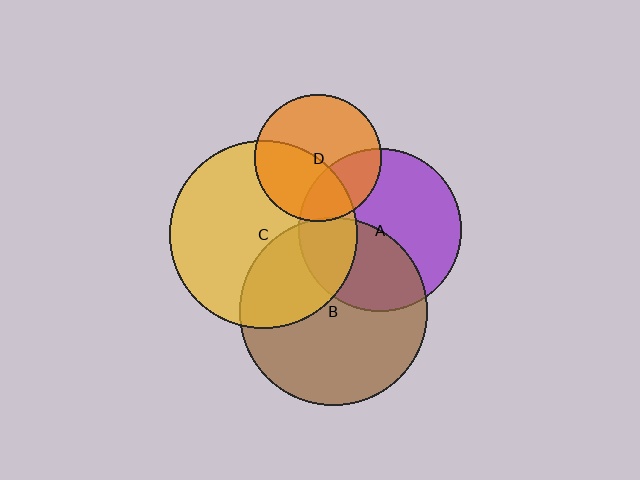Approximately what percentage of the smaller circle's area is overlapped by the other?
Approximately 35%.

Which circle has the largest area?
Circle C (yellow).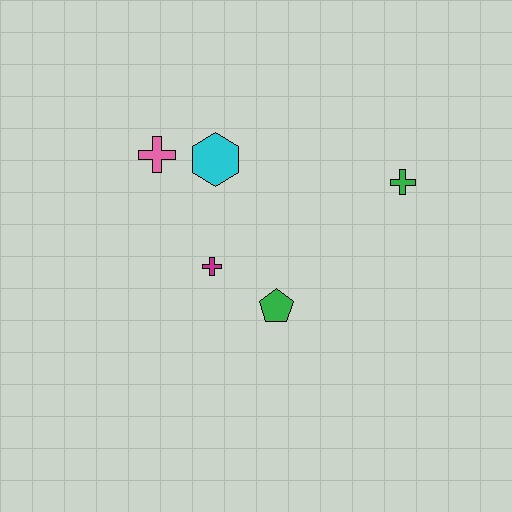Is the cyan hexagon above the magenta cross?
Yes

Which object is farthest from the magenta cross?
The green cross is farthest from the magenta cross.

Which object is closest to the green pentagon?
The magenta cross is closest to the green pentagon.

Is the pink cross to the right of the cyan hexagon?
No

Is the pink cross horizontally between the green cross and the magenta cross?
No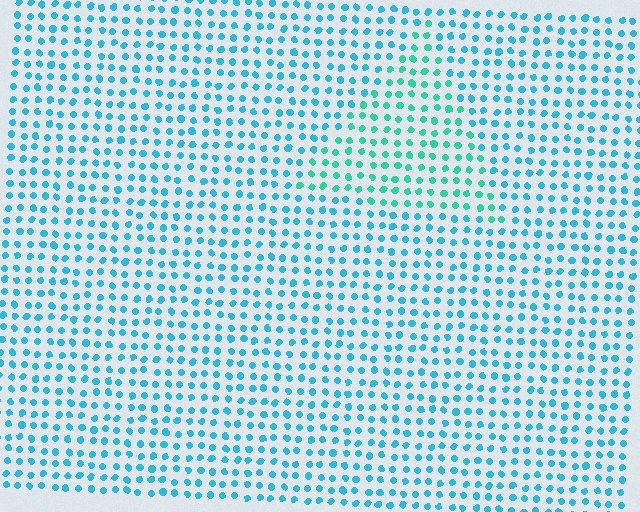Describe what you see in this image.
The image is filled with small cyan elements in a uniform arrangement. A triangle-shaped region is visible where the elements are tinted to a slightly different hue, forming a subtle color boundary.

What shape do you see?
I see a triangle.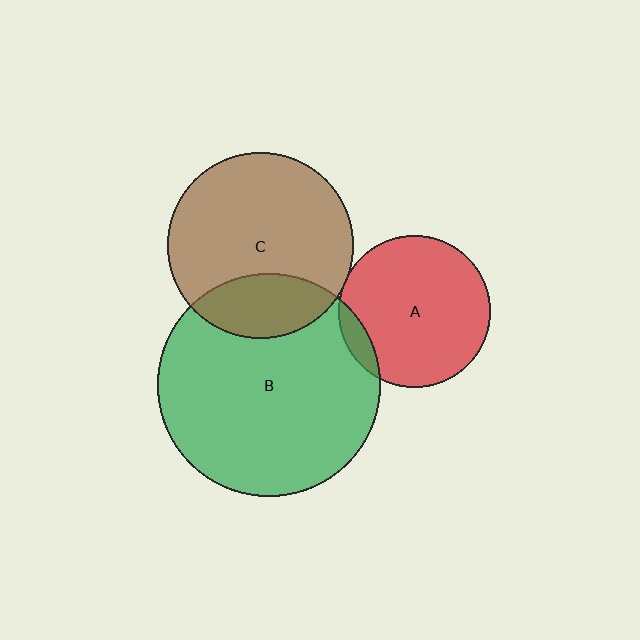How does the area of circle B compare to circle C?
Approximately 1.4 times.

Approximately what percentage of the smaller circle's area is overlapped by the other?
Approximately 5%.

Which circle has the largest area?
Circle B (green).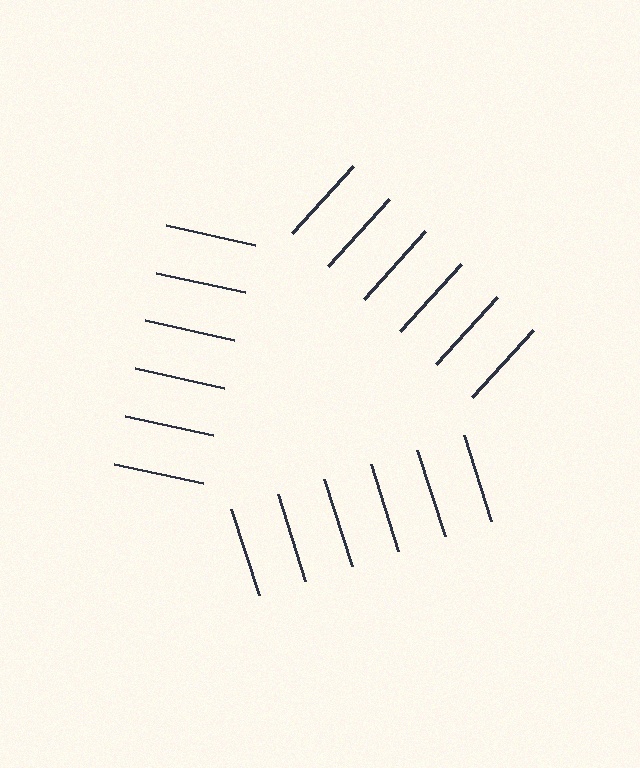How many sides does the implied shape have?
3 sides — the line-ends trace a triangle.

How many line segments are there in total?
18 — 6 along each of the 3 edges.